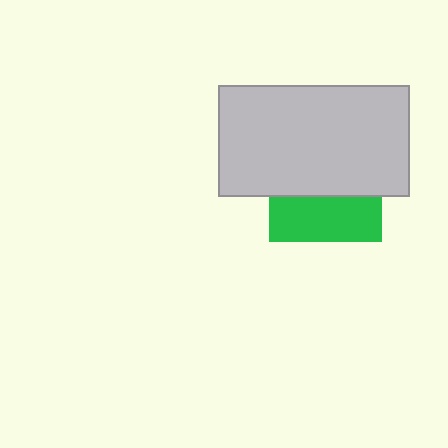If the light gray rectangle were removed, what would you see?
You would see the complete green square.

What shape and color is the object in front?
The object in front is a light gray rectangle.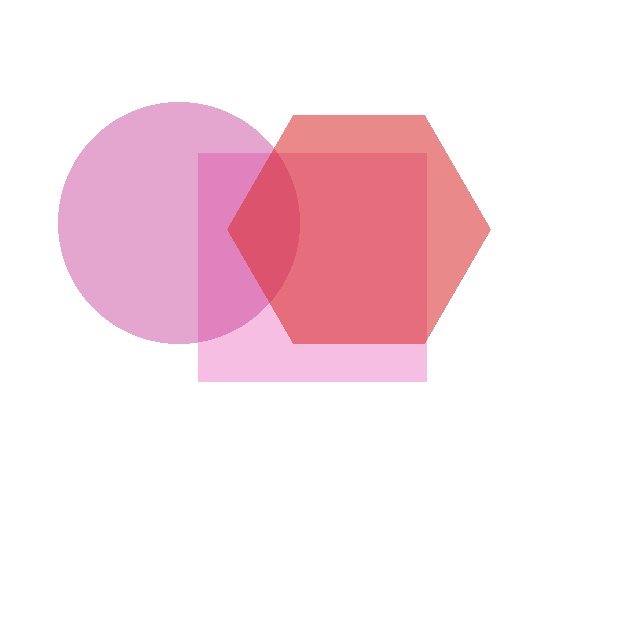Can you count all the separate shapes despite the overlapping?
Yes, there are 3 separate shapes.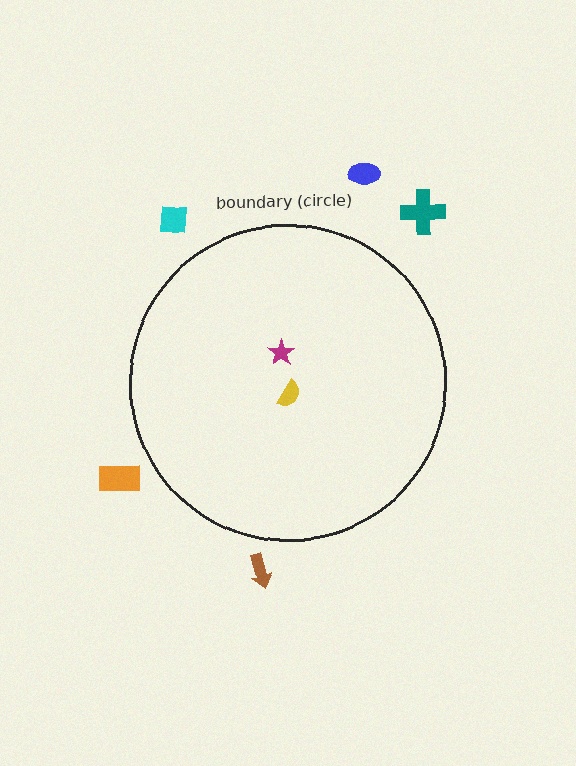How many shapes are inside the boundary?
2 inside, 5 outside.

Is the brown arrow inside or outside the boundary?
Outside.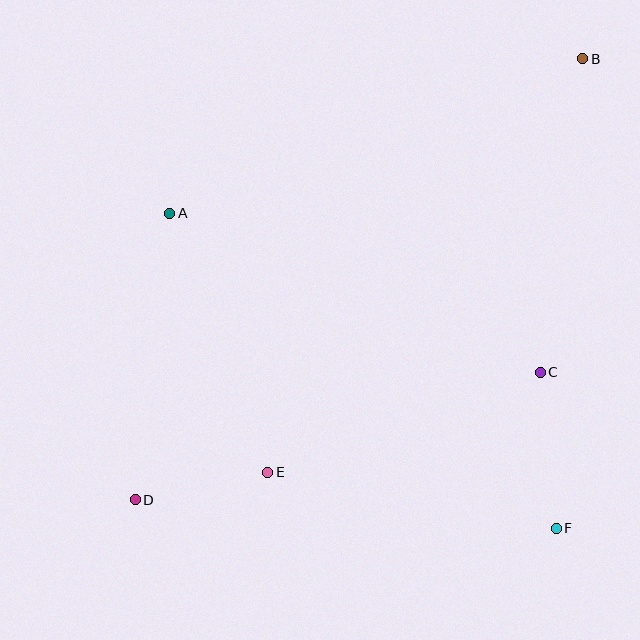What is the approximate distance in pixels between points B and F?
The distance between B and F is approximately 471 pixels.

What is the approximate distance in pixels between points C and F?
The distance between C and F is approximately 157 pixels.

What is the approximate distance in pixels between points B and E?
The distance between B and E is approximately 520 pixels.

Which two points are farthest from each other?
Points B and D are farthest from each other.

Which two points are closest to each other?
Points D and E are closest to each other.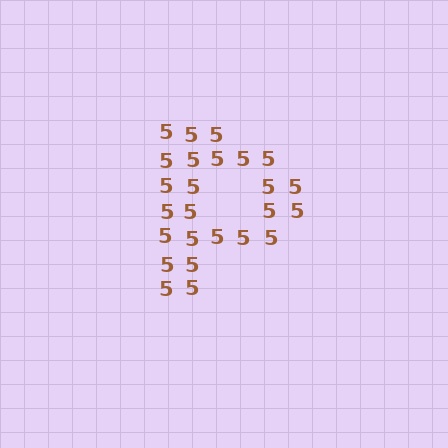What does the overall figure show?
The overall figure shows the letter P.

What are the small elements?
The small elements are digit 5's.